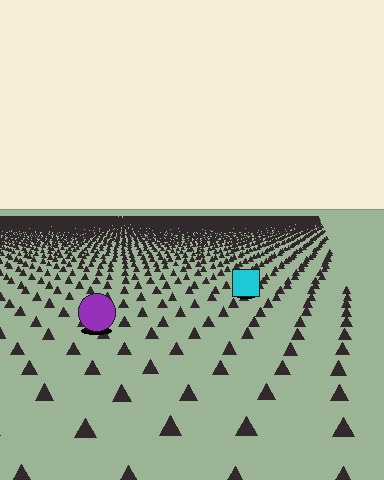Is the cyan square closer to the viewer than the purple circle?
No. The purple circle is closer — you can tell from the texture gradient: the ground texture is coarser near it.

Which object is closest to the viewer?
The purple circle is closest. The texture marks near it are larger and more spread out.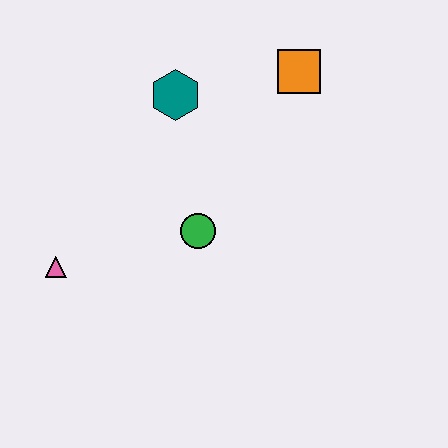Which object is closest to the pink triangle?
The green circle is closest to the pink triangle.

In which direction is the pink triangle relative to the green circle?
The pink triangle is to the left of the green circle.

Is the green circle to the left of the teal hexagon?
No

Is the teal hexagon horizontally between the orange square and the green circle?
No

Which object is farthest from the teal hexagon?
The pink triangle is farthest from the teal hexagon.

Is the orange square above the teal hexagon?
Yes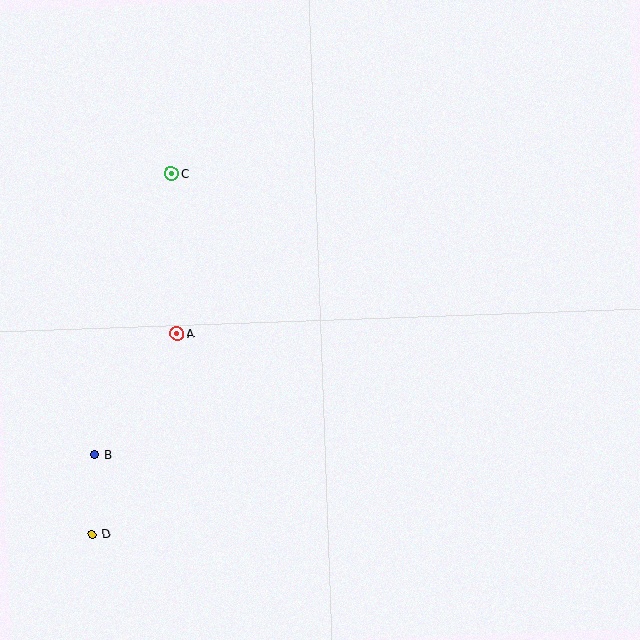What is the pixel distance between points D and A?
The distance between D and A is 218 pixels.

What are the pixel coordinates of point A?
Point A is at (177, 334).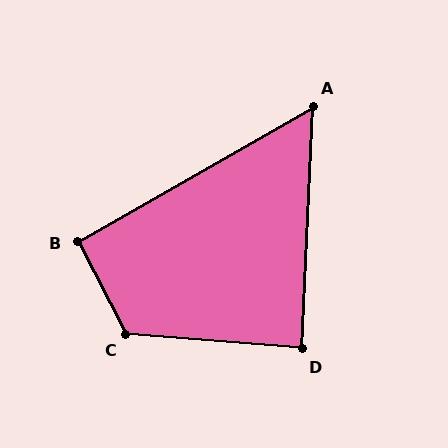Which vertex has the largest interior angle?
C, at approximately 122 degrees.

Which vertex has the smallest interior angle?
A, at approximately 58 degrees.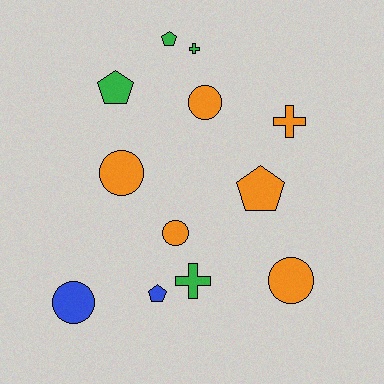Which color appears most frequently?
Orange, with 6 objects.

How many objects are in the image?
There are 12 objects.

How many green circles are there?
There are no green circles.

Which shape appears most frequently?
Circle, with 5 objects.